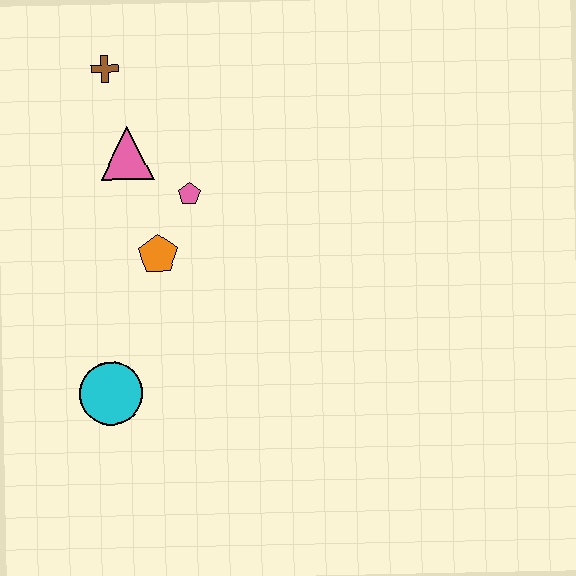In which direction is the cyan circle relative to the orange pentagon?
The cyan circle is below the orange pentagon.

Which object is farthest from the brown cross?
The cyan circle is farthest from the brown cross.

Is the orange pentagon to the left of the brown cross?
No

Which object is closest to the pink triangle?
The pink pentagon is closest to the pink triangle.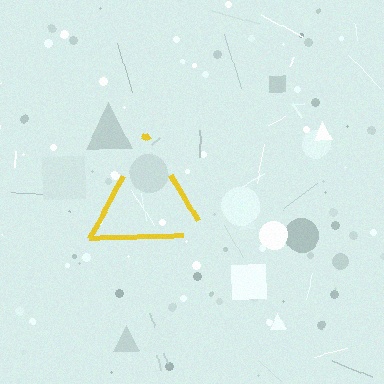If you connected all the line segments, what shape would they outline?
They would outline a triangle.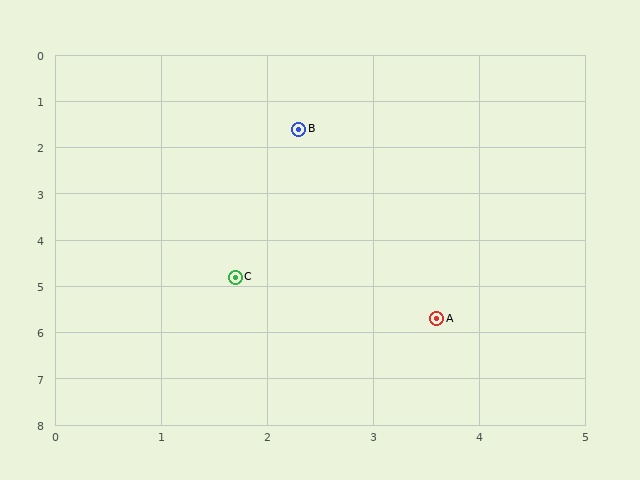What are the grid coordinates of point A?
Point A is at approximately (3.6, 5.7).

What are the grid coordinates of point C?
Point C is at approximately (1.7, 4.8).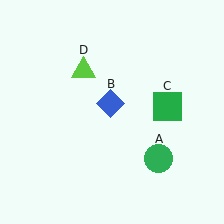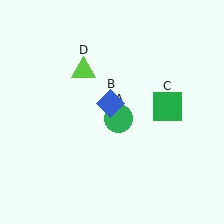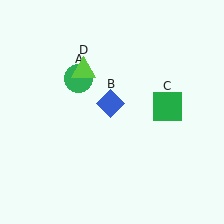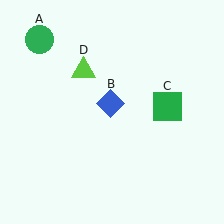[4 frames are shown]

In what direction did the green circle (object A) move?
The green circle (object A) moved up and to the left.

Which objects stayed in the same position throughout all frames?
Blue diamond (object B) and green square (object C) and lime triangle (object D) remained stationary.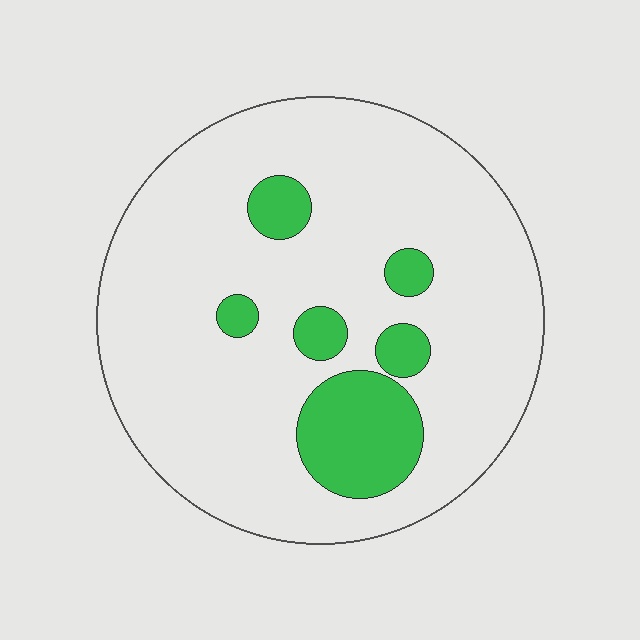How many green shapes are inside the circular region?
6.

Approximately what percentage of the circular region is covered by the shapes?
Approximately 15%.